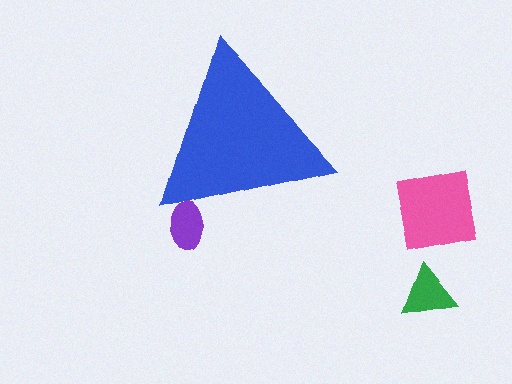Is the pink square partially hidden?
No, the pink square is fully visible.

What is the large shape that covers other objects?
A blue triangle.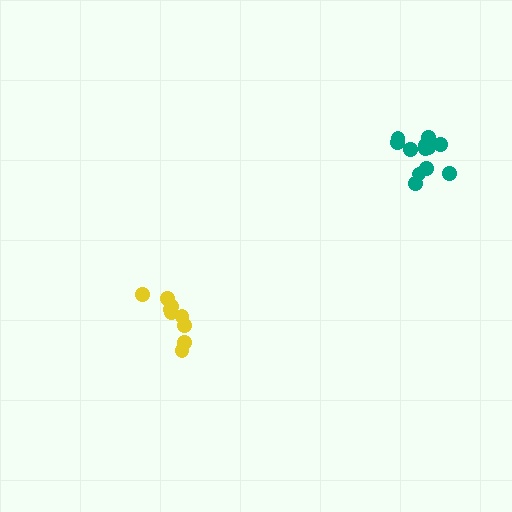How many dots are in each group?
Group 1: 9 dots, Group 2: 12 dots (21 total).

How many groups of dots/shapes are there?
There are 2 groups.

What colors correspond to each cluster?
The clusters are colored: yellow, teal.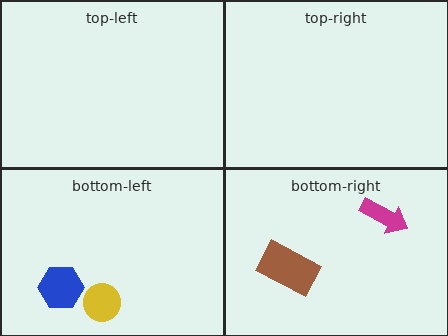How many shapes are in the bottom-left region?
2.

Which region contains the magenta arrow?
The bottom-right region.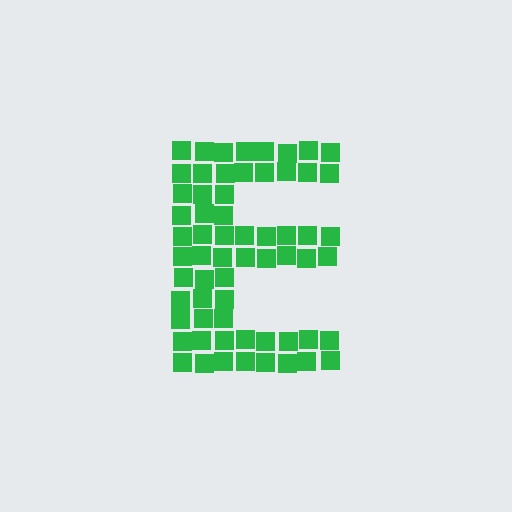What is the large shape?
The large shape is the letter E.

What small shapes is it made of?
It is made of small squares.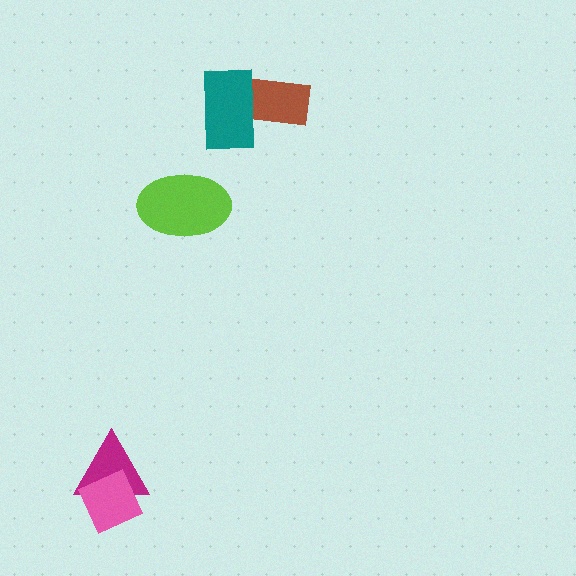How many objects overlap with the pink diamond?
1 object overlaps with the pink diamond.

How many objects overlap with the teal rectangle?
1 object overlaps with the teal rectangle.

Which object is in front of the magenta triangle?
The pink diamond is in front of the magenta triangle.